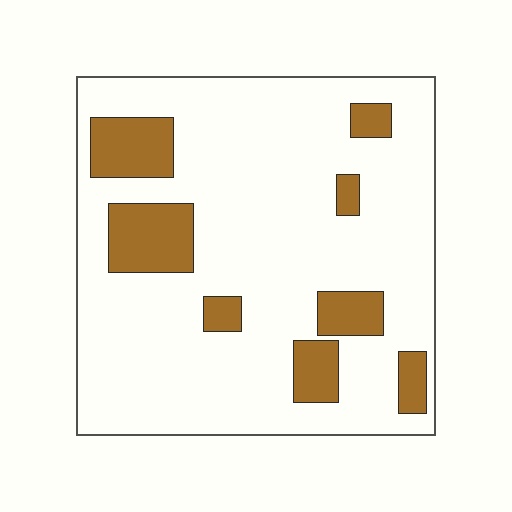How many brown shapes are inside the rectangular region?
8.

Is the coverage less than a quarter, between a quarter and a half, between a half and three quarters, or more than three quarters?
Less than a quarter.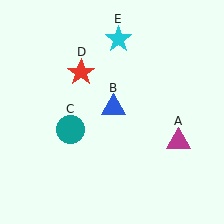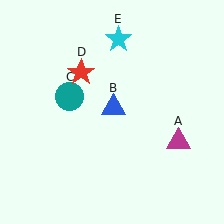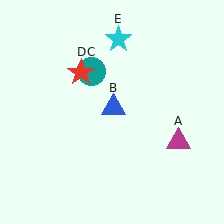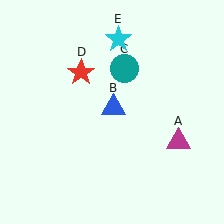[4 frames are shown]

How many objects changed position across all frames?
1 object changed position: teal circle (object C).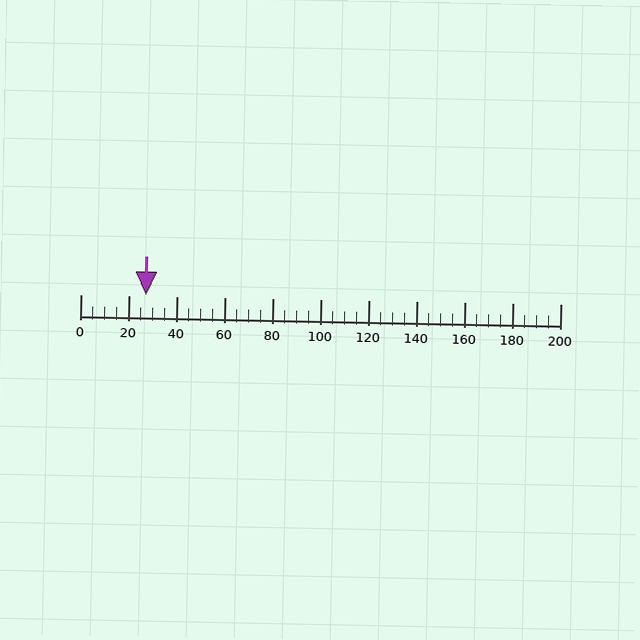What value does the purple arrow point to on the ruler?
The purple arrow points to approximately 27.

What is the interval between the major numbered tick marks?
The major tick marks are spaced 20 units apart.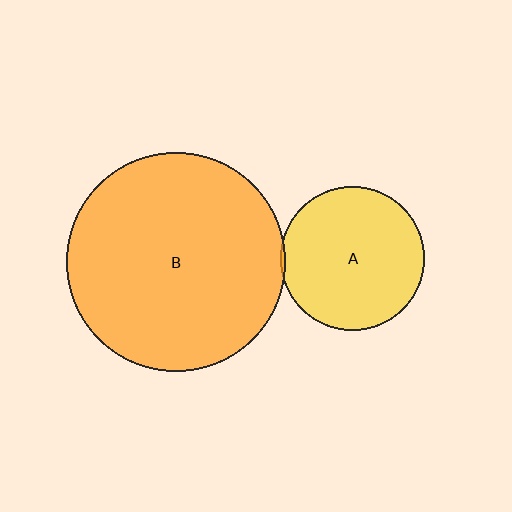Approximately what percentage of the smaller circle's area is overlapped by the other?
Approximately 5%.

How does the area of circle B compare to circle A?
Approximately 2.3 times.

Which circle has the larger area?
Circle B (orange).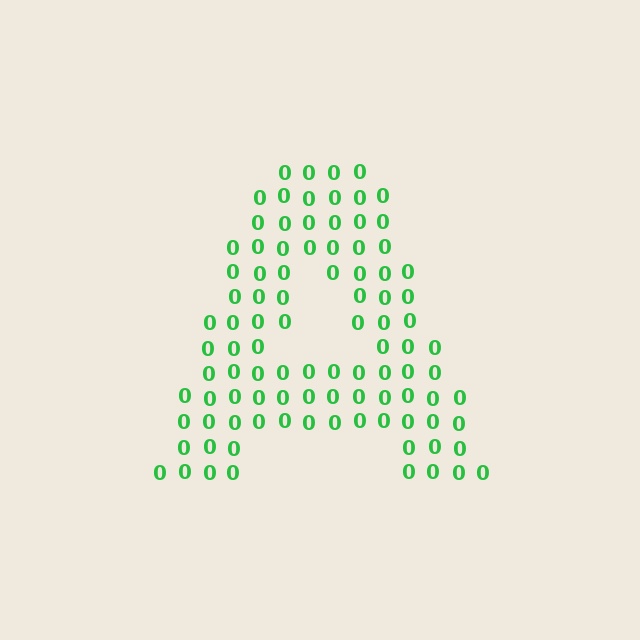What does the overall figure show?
The overall figure shows the letter A.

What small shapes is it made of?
It is made of small digit 0's.